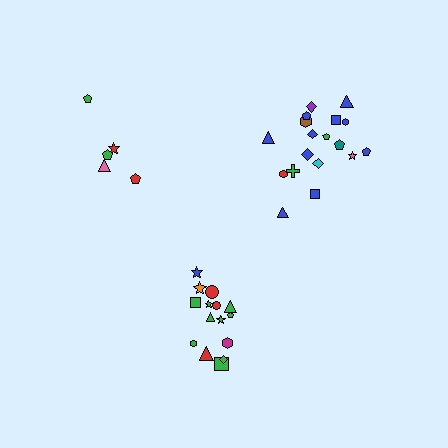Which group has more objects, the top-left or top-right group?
The top-right group.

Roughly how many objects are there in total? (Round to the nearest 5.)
Roughly 40 objects in total.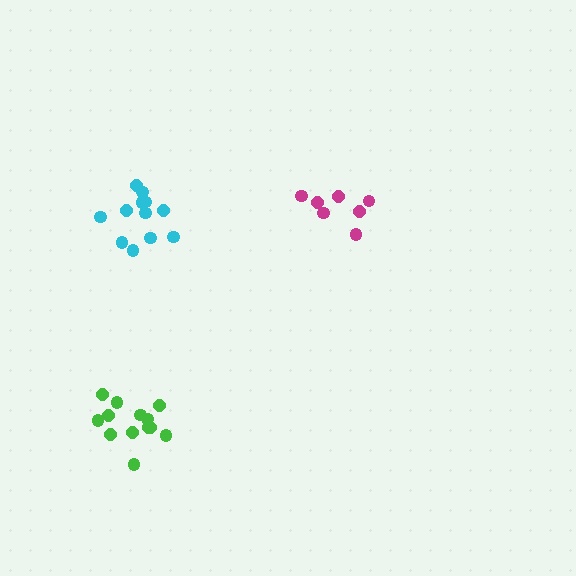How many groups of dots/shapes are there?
There are 3 groups.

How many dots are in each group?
Group 1: 13 dots, Group 2: 7 dots, Group 3: 12 dots (32 total).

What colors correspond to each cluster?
The clusters are colored: green, magenta, cyan.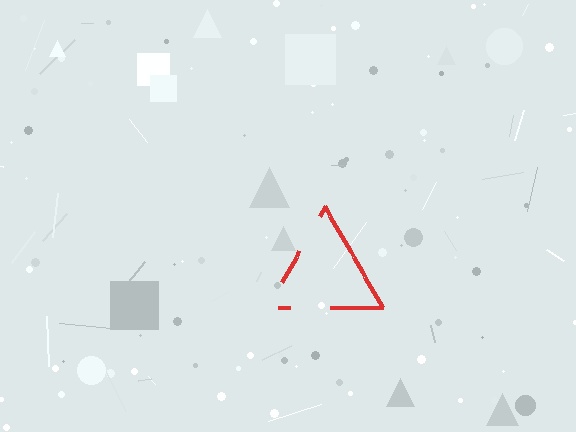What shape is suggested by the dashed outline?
The dashed outline suggests a triangle.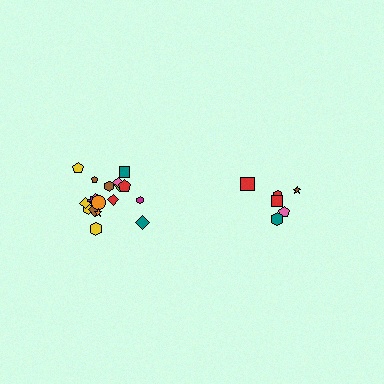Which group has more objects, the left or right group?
The left group.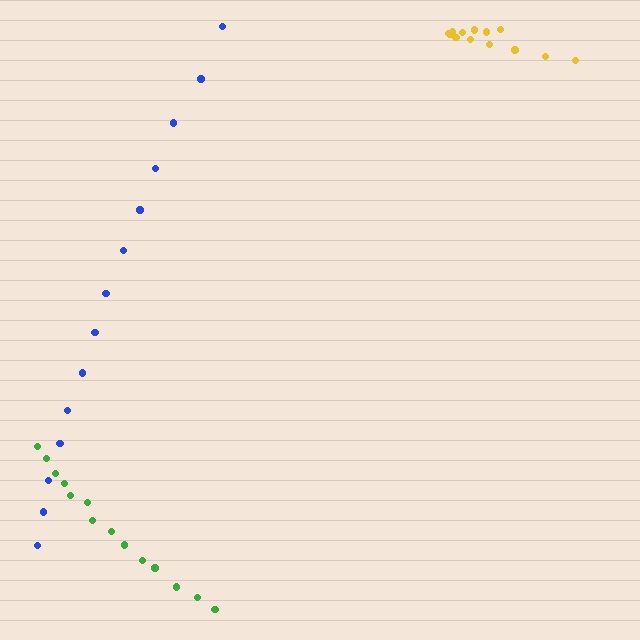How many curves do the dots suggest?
There are 3 distinct paths.